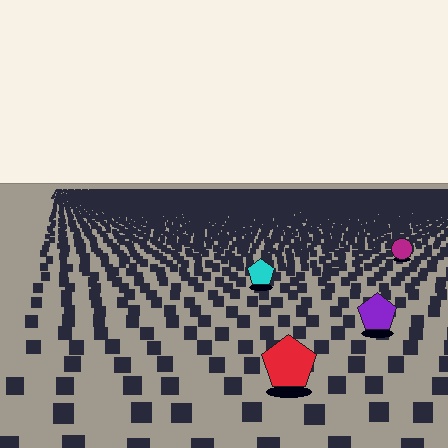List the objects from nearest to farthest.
From nearest to farthest: the red pentagon, the purple pentagon, the cyan pentagon, the magenta circle.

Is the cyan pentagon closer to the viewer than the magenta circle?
Yes. The cyan pentagon is closer — you can tell from the texture gradient: the ground texture is coarser near it.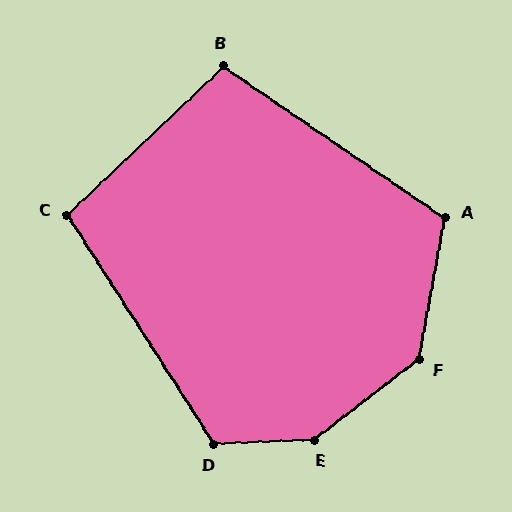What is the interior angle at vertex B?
Approximately 102 degrees (obtuse).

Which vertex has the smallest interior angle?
C, at approximately 101 degrees.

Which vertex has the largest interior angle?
E, at approximately 145 degrees.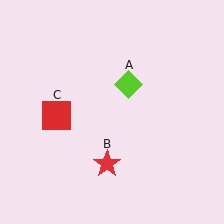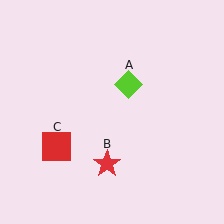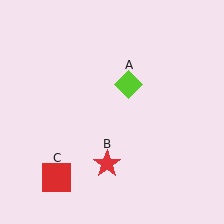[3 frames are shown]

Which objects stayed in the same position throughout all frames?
Lime diamond (object A) and red star (object B) remained stationary.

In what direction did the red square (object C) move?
The red square (object C) moved down.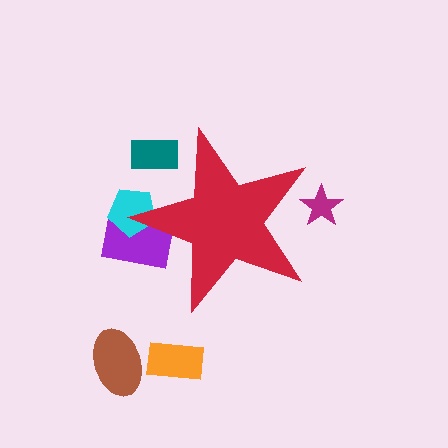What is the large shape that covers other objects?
A red star.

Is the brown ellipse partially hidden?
No, the brown ellipse is fully visible.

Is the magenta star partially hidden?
Yes, the magenta star is partially hidden behind the red star.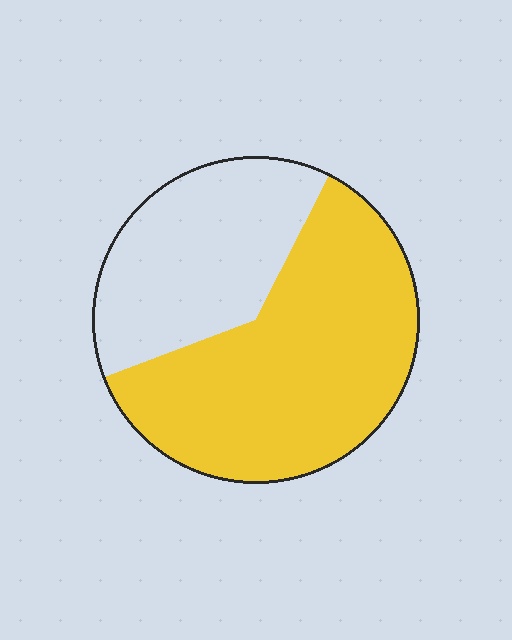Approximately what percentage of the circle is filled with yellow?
Approximately 60%.